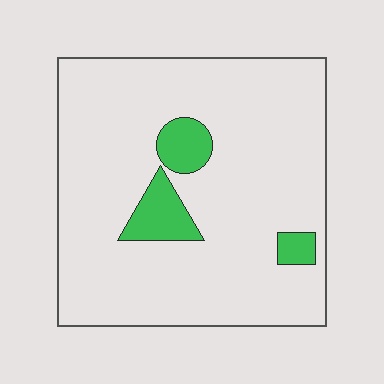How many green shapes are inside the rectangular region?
3.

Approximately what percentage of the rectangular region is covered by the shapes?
Approximately 10%.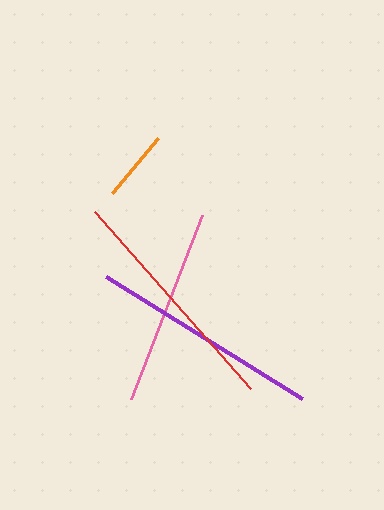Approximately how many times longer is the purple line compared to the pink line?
The purple line is approximately 1.2 times the length of the pink line.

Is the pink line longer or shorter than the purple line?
The purple line is longer than the pink line.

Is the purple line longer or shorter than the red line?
The red line is longer than the purple line.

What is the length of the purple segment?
The purple segment is approximately 230 pixels long.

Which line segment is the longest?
The red line is the longest at approximately 236 pixels.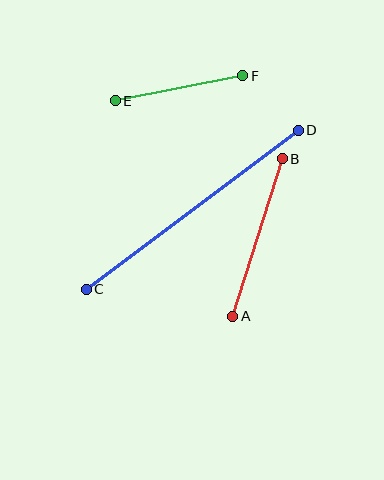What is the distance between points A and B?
The distance is approximately 165 pixels.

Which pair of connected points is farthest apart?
Points C and D are farthest apart.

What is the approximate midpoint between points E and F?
The midpoint is at approximately (179, 88) pixels.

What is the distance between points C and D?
The distance is approximately 265 pixels.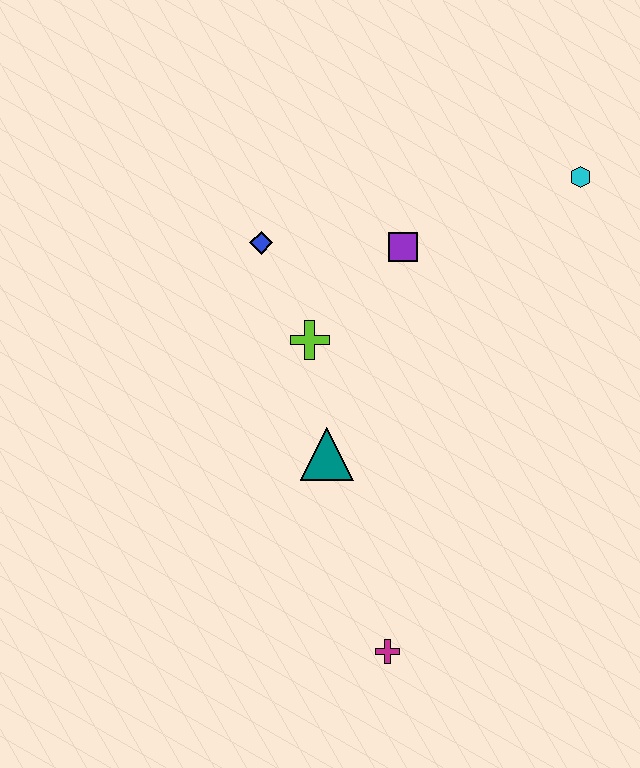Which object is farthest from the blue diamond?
The magenta cross is farthest from the blue diamond.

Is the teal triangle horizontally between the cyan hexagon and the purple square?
No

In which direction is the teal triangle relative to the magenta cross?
The teal triangle is above the magenta cross.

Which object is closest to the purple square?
The lime cross is closest to the purple square.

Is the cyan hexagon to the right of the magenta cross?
Yes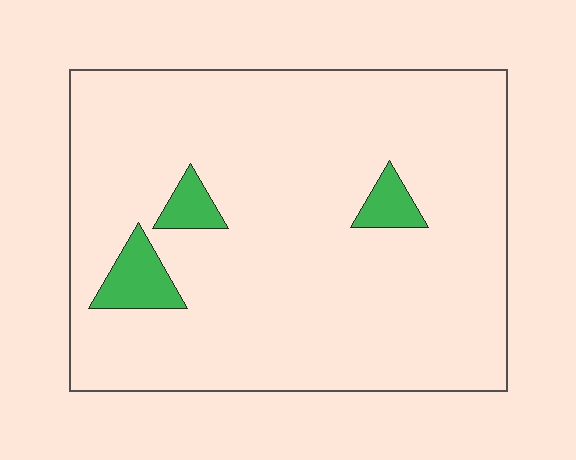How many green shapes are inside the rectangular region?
3.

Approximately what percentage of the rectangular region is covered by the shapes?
Approximately 5%.